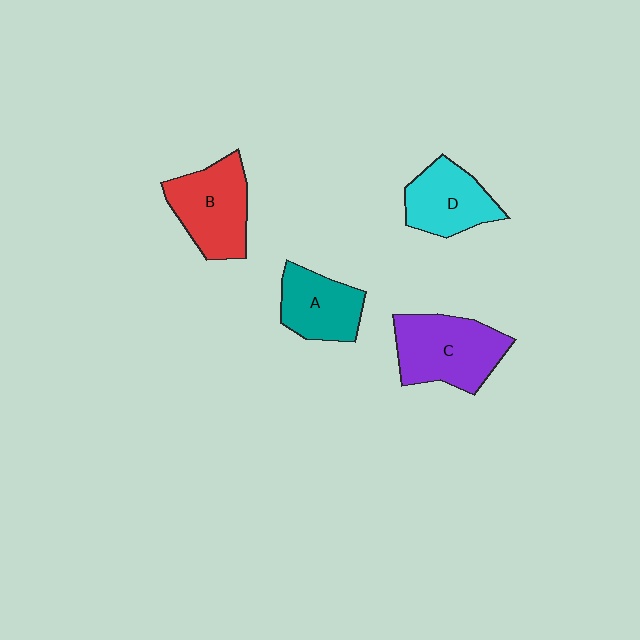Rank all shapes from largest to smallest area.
From largest to smallest: C (purple), B (red), D (cyan), A (teal).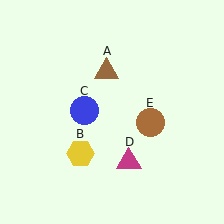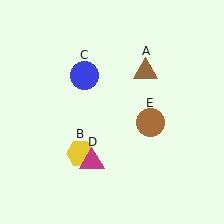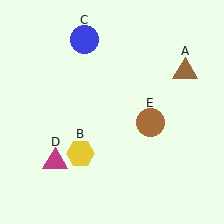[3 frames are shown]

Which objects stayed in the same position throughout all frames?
Yellow hexagon (object B) and brown circle (object E) remained stationary.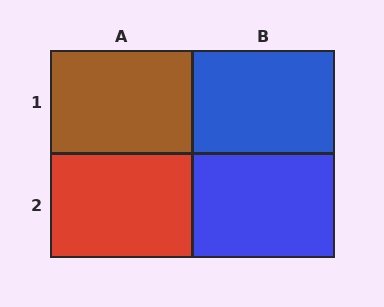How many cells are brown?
1 cell is brown.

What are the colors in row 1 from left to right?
Brown, blue.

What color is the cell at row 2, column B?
Blue.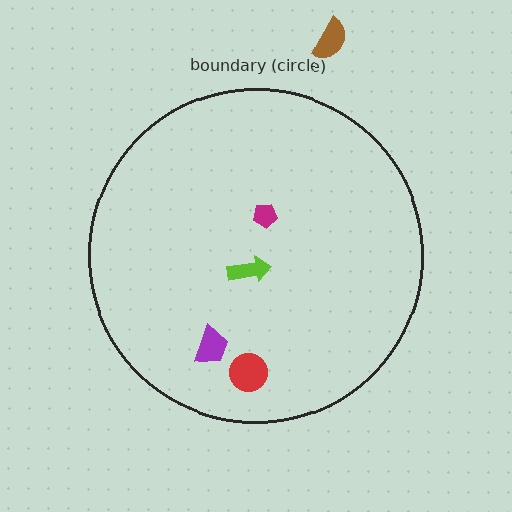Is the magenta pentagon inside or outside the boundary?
Inside.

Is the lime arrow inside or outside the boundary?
Inside.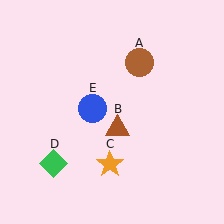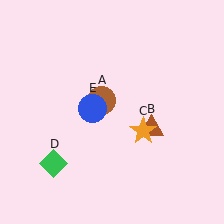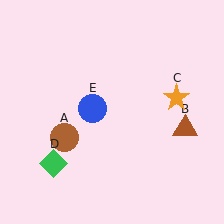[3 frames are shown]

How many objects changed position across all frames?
3 objects changed position: brown circle (object A), brown triangle (object B), orange star (object C).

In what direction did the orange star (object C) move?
The orange star (object C) moved up and to the right.